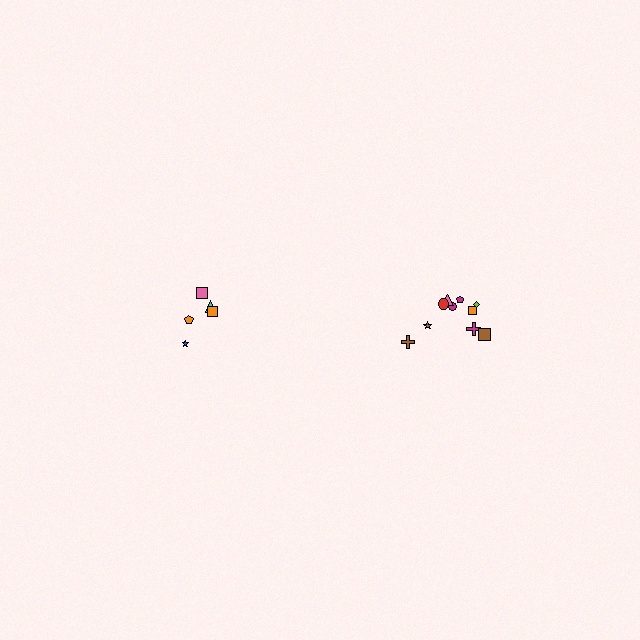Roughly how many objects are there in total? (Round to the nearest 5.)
Roughly 15 objects in total.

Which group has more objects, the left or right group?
The right group.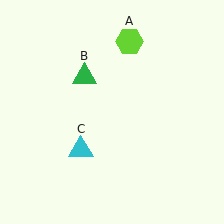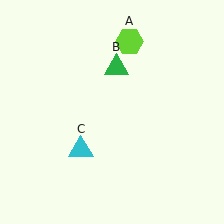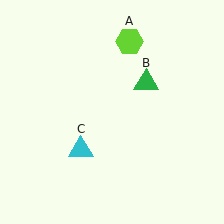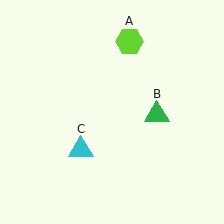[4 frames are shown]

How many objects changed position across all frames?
1 object changed position: green triangle (object B).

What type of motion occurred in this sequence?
The green triangle (object B) rotated clockwise around the center of the scene.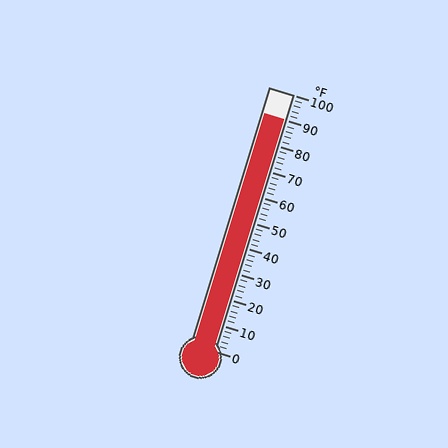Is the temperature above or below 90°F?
The temperature is at 90°F.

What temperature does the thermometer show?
The thermometer shows approximately 90°F.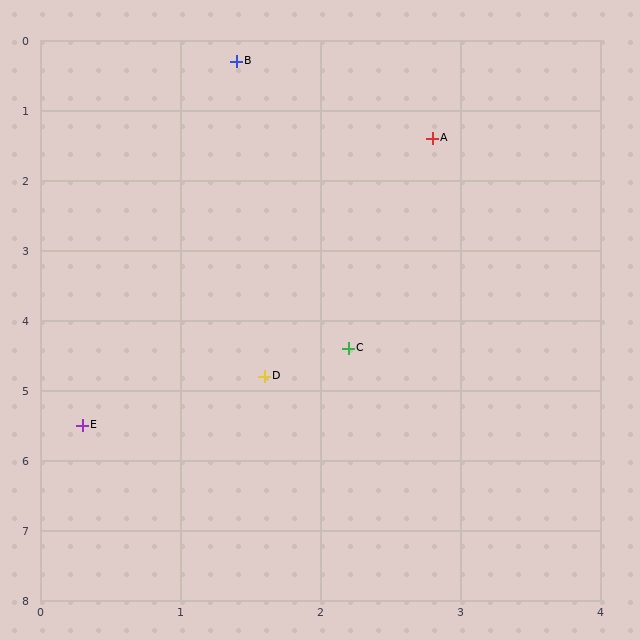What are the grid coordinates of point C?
Point C is at approximately (2.2, 4.4).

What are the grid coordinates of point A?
Point A is at approximately (2.8, 1.4).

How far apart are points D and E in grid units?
Points D and E are about 1.5 grid units apart.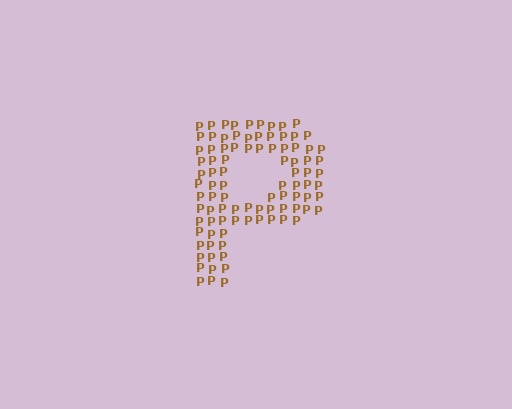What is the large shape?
The large shape is the letter P.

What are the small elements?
The small elements are letter P's.